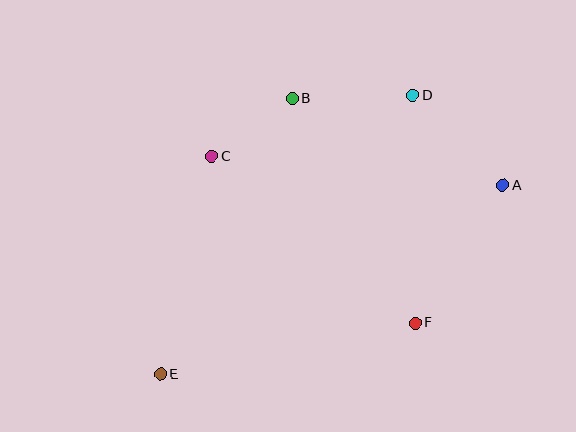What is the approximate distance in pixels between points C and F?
The distance between C and F is approximately 263 pixels.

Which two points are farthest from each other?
Points A and E are farthest from each other.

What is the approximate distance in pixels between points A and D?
The distance between A and D is approximately 127 pixels.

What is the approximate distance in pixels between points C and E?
The distance between C and E is approximately 224 pixels.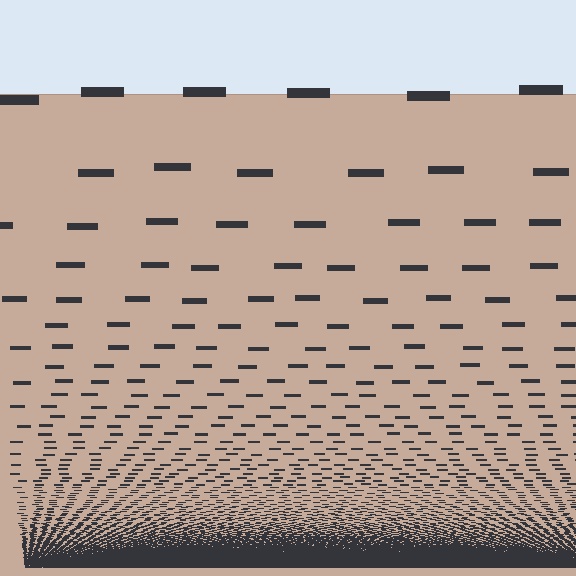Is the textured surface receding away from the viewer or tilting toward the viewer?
The surface appears to tilt toward the viewer. Texture elements get larger and sparser toward the top.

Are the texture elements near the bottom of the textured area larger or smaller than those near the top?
Smaller. The gradient is inverted — elements near the bottom are smaller and denser.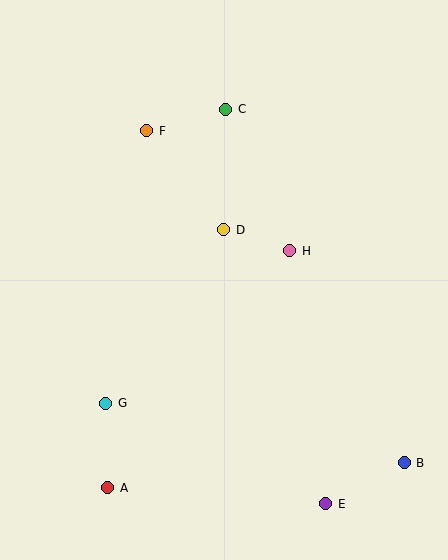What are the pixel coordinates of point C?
Point C is at (226, 109).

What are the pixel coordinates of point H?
Point H is at (290, 251).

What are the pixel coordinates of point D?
Point D is at (224, 230).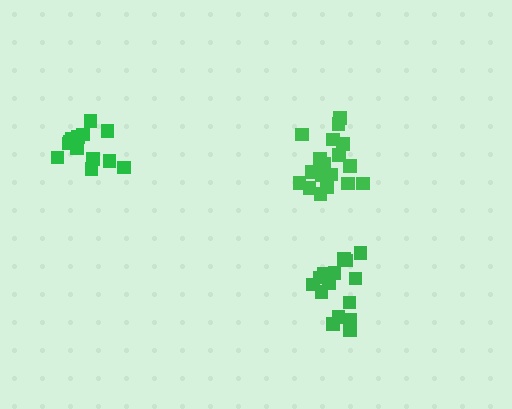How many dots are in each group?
Group 1: 19 dots, Group 2: 14 dots, Group 3: 15 dots (48 total).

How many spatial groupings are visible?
There are 3 spatial groupings.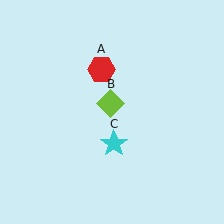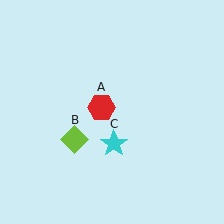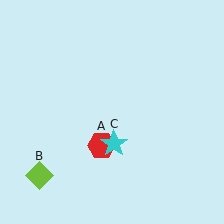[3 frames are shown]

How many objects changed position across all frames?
2 objects changed position: red hexagon (object A), lime diamond (object B).